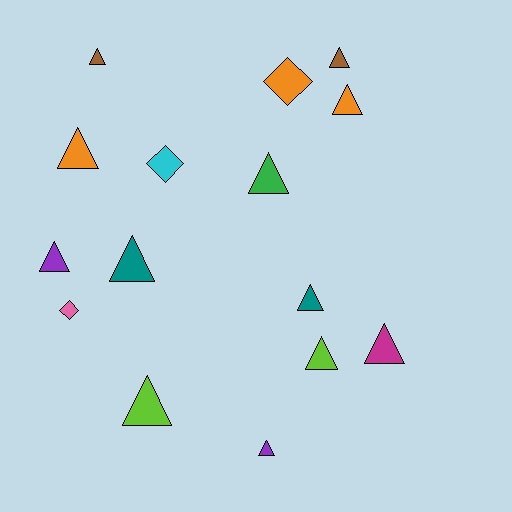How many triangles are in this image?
There are 12 triangles.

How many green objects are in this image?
There is 1 green object.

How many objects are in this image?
There are 15 objects.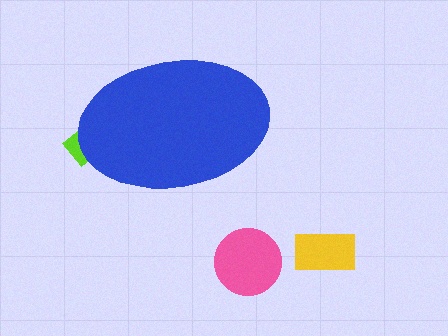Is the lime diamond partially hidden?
Yes, the lime diamond is partially hidden behind the blue ellipse.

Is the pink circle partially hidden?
No, the pink circle is fully visible.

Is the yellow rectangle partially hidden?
No, the yellow rectangle is fully visible.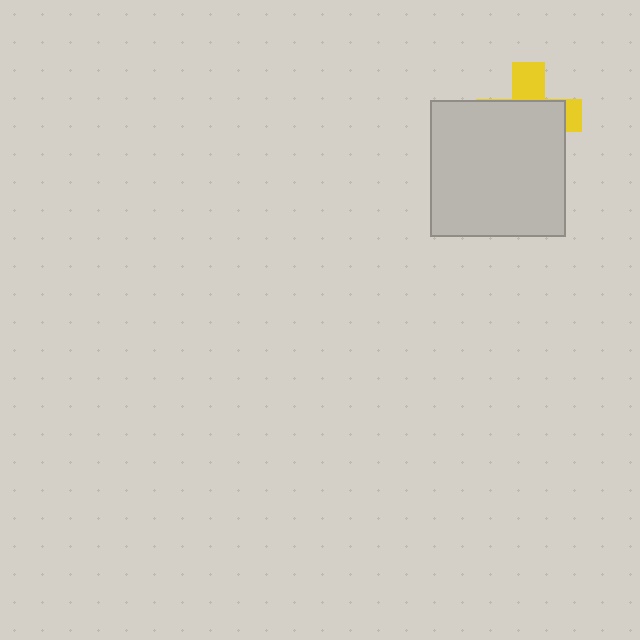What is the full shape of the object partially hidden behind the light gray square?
The partially hidden object is a yellow cross.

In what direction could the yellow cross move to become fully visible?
The yellow cross could move up. That would shift it out from behind the light gray square entirely.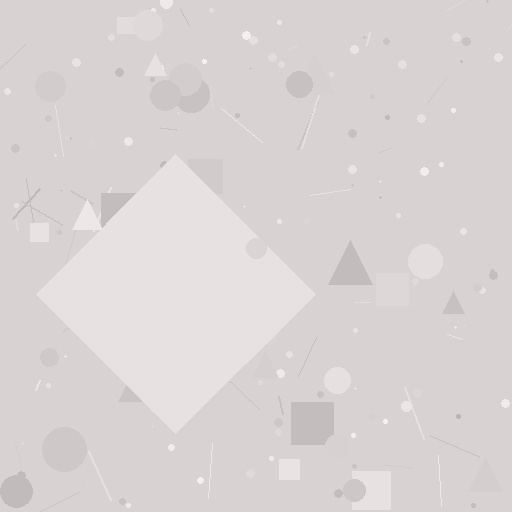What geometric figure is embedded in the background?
A diamond is embedded in the background.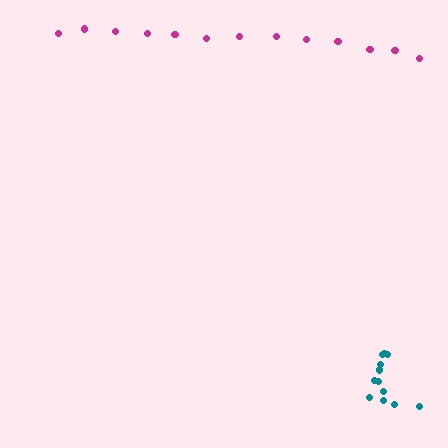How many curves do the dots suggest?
There are 2 distinct paths.